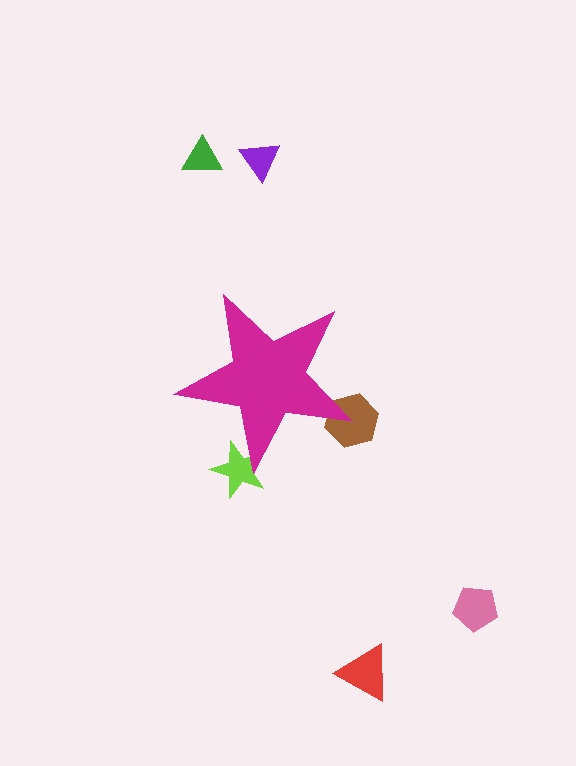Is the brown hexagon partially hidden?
Yes, the brown hexagon is partially hidden behind the magenta star.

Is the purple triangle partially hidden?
No, the purple triangle is fully visible.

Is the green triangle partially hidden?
No, the green triangle is fully visible.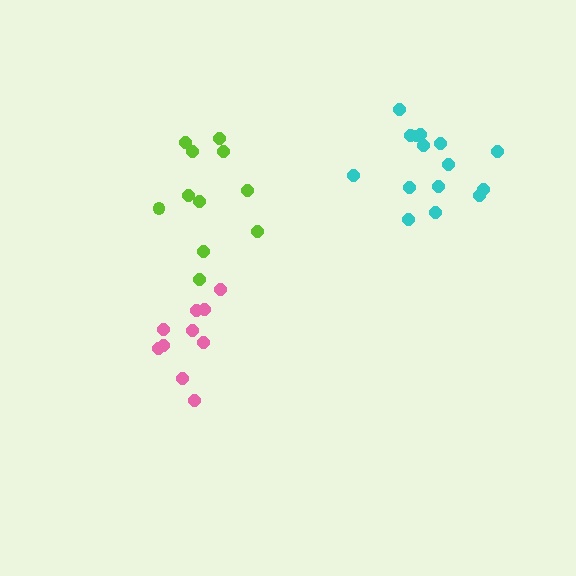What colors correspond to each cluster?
The clusters are colored: cyan, pink, lime.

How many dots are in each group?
Group 1: 15 dots, Group 2: 10 dots, Group 3: 11 dots (36 total).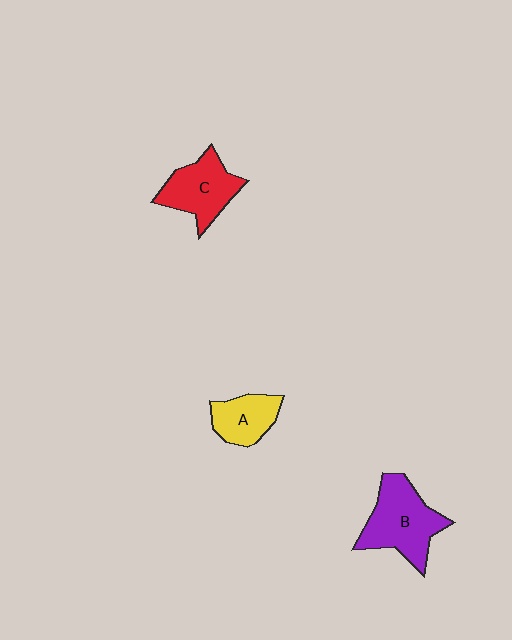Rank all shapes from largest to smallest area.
From largest to smallest: B (purple), C (red), A (yellow).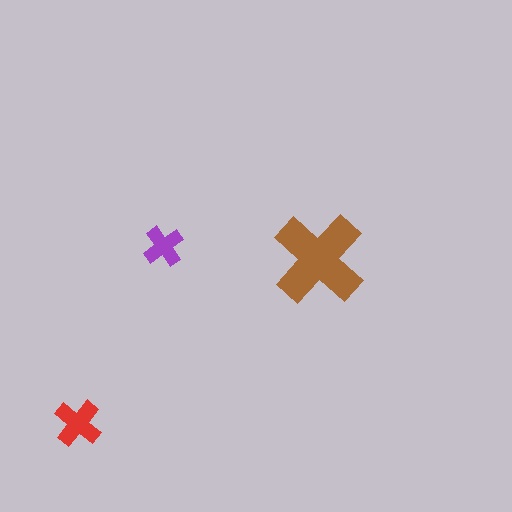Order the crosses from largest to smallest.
the brown one, the red one, the purple one.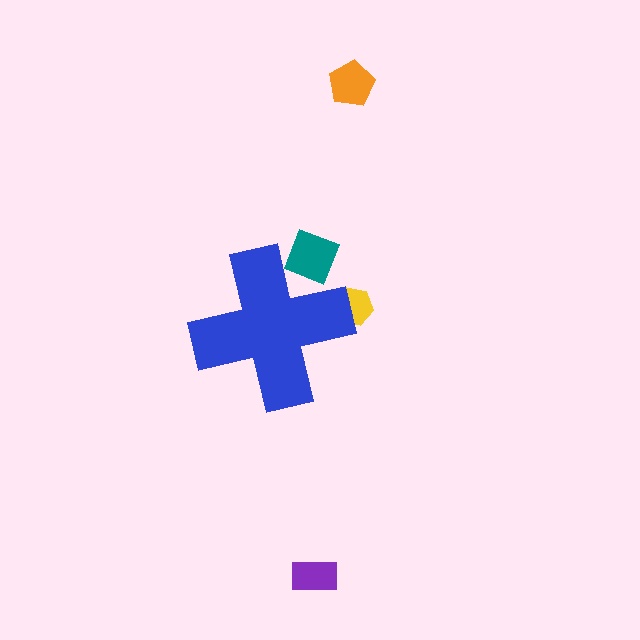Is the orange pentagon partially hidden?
No, the orange pentagon is fully visible.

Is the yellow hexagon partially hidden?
Yes, the yellow hexagon is partially hidden behind the blue cross.